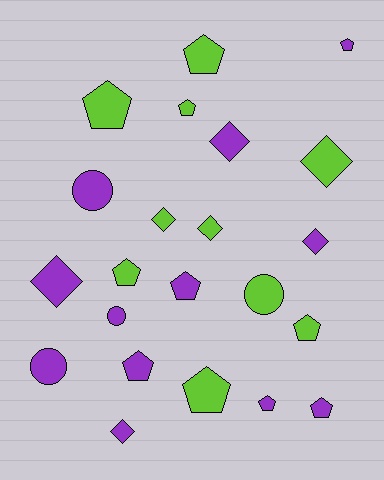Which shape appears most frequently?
Pentagon, with 11 objects.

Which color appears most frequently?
Purple, with 12 objects.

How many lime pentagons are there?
There are 6 lime pentagons.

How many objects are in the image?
There are 22 objects.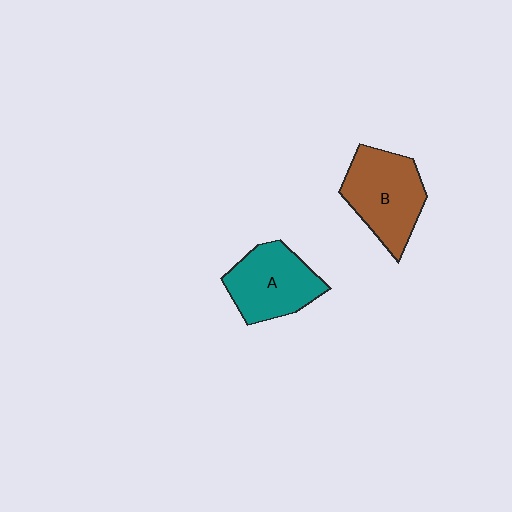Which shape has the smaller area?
Shape A (teal).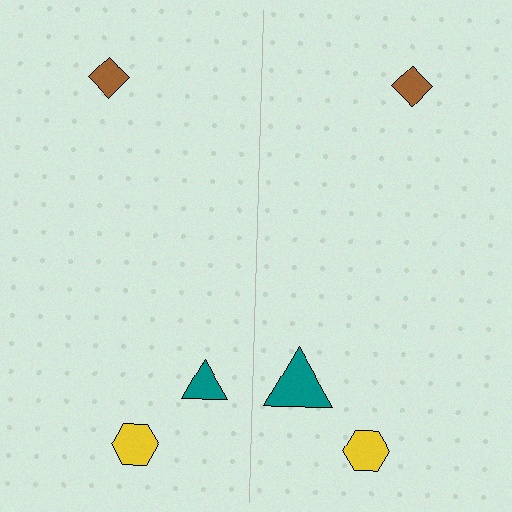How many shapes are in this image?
There are 6 shapes in this image.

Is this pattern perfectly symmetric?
No, the pattern is not perfectly symmetric. The teal triangle on the right side has a different size than its mirror counterpart.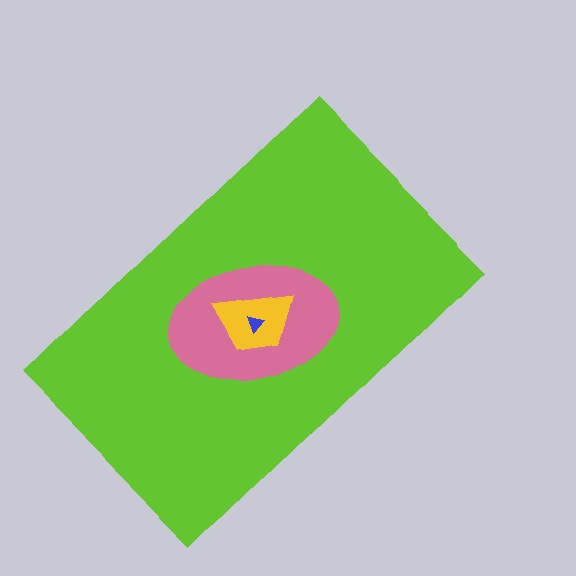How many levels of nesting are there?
4.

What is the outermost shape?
The lime rectangle.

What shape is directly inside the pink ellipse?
The yellow trapezoid.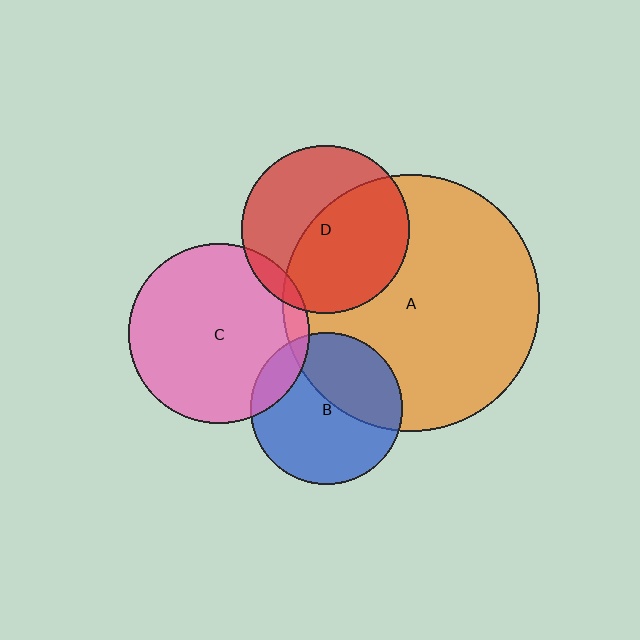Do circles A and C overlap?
Yes.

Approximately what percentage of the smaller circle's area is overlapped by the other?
Approximately 5%.